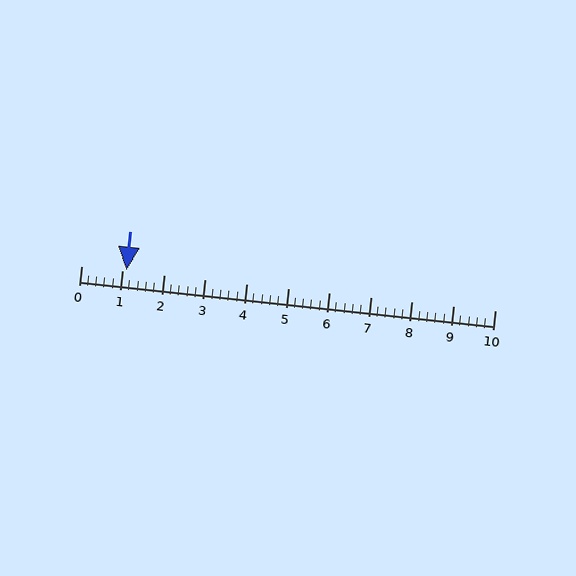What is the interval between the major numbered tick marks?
The major tick marks are spaced 1 units apart.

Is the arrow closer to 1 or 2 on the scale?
The arrow is closer to 1.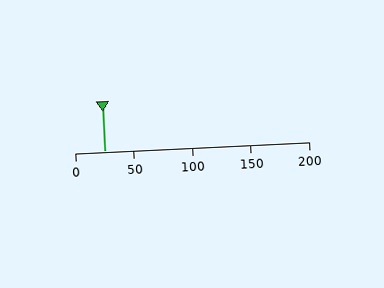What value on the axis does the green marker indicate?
The marker indicates approximately 25.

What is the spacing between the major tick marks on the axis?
The major ticks are spaced 50 apart.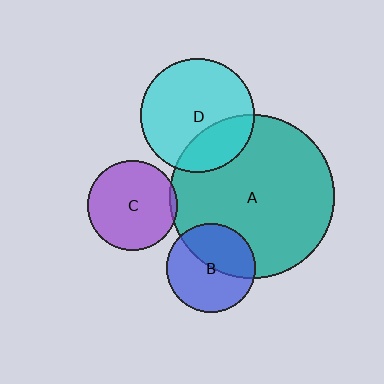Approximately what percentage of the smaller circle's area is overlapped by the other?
Approximately 25%.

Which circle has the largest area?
Circle A (teal).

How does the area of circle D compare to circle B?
Approximately 1.6 times.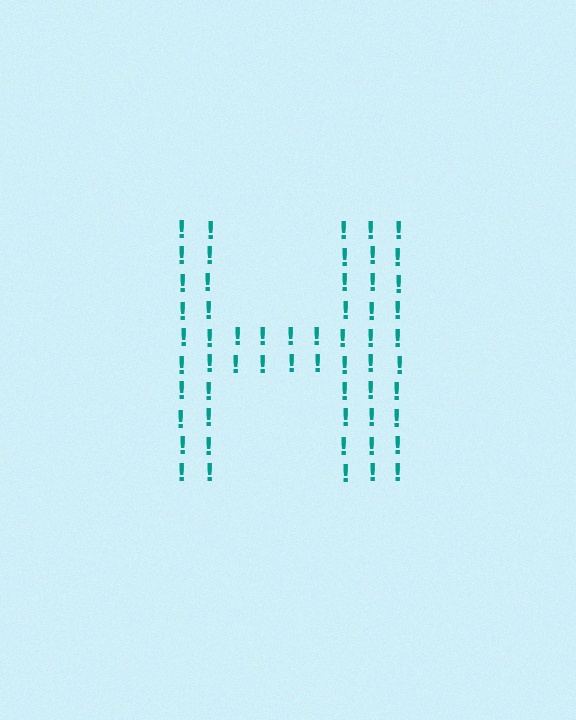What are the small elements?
The small elements are exclamation marks.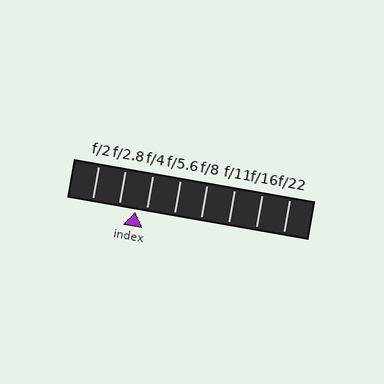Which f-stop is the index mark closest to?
The index mark is closest to f/4.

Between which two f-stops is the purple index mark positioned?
The index mark is between f/2.8 and f/4.